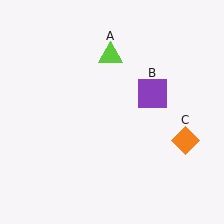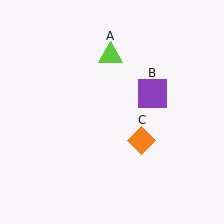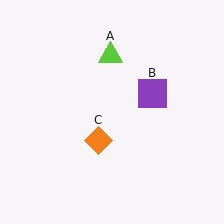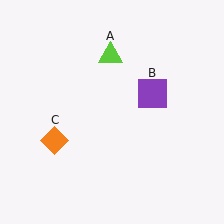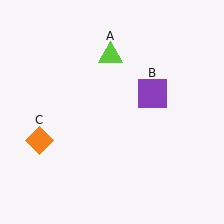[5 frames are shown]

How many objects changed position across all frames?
1 object changed position: orange diamond (object C).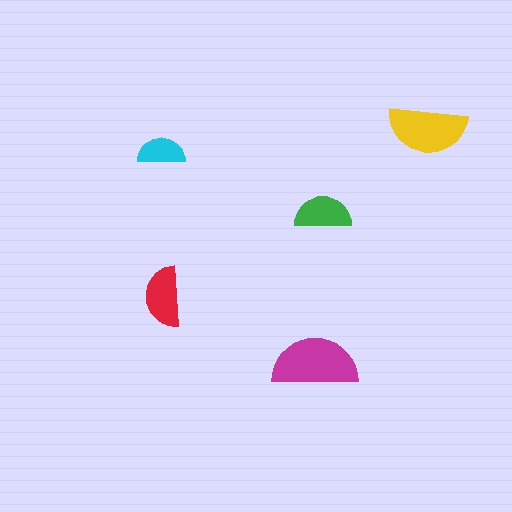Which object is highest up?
The yellow semicircle is topmost.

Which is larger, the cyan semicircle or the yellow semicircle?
The yellow one.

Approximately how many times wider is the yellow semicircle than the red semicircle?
About 1.5 times wider.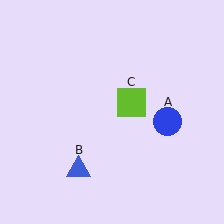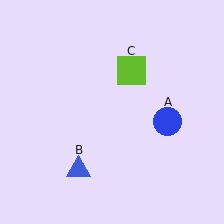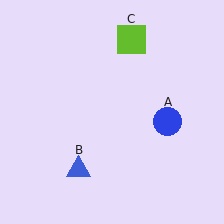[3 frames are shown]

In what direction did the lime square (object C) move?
The lime square (object C) moved up.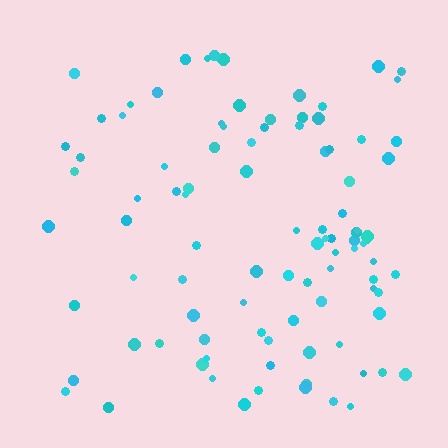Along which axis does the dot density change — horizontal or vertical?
Horizontal.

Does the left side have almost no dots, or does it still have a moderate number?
Still a moderate number, just noticeably fewer than the right.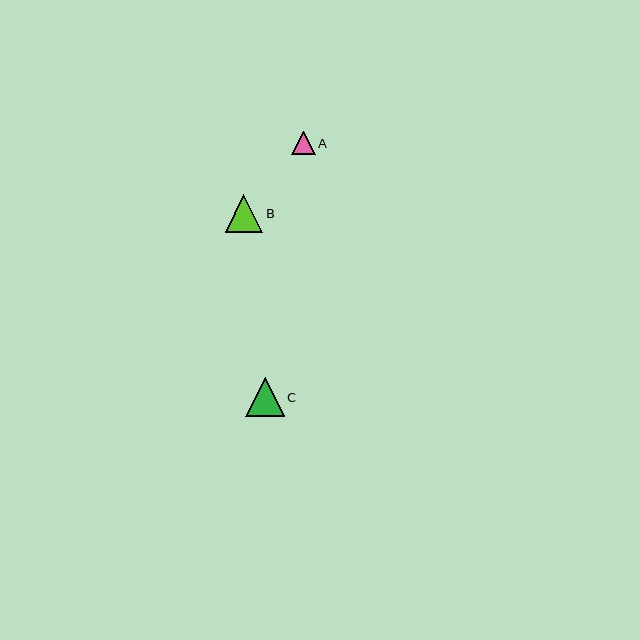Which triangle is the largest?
Triangle C is the largest with a size of approximately 39 pixels.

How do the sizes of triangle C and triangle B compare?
Triangle C and triangle B are approximately the same size.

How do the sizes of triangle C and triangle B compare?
Triangle C and triangle B are approximately the same size.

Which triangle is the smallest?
Triangle A is the smallest with a size of approximately 23 pixels.